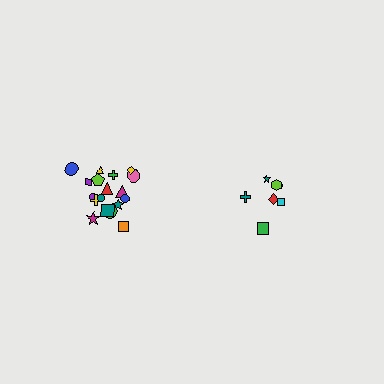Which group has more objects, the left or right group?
The left group.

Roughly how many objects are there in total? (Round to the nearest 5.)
Roughly 25 objects in total.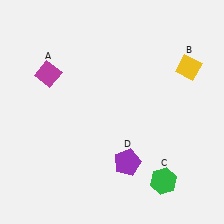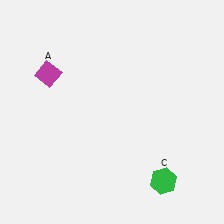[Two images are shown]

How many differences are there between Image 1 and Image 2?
There are 2 differences between the two images.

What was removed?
The purple pentagon (D), the yellow diamond (B) were removed in Image 2.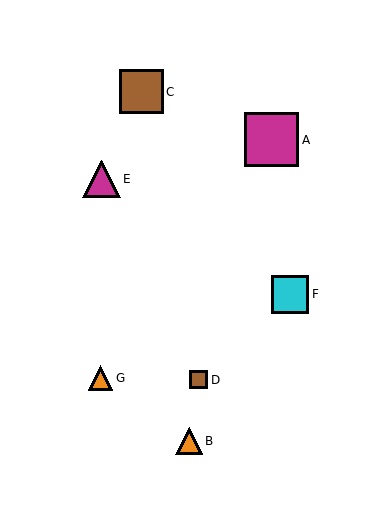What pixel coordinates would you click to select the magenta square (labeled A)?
Click at (272, 140) to select the magenta square A.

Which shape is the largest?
The magenta square (labeled A) is the largest.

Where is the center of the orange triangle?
The center of the orange triangle is at (189, 441).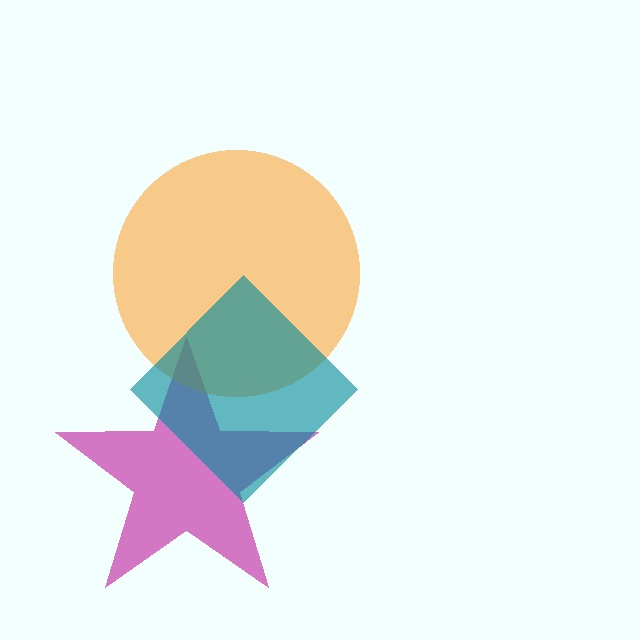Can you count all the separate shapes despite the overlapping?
Yes, there are 3 separate shapes.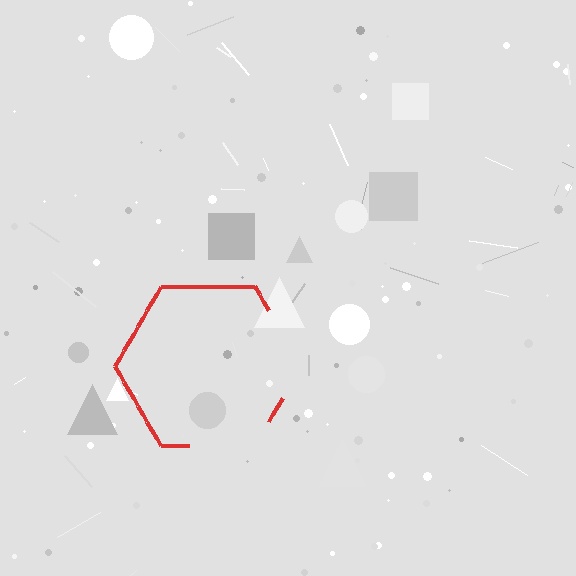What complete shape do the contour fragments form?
The contour fragments form a hexagon.